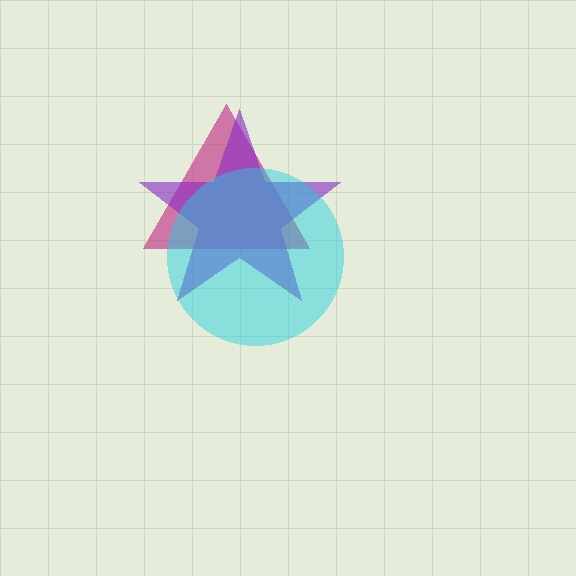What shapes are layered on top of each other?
The layered shapes are: a magenta triangle, a purple star, a cyan circle.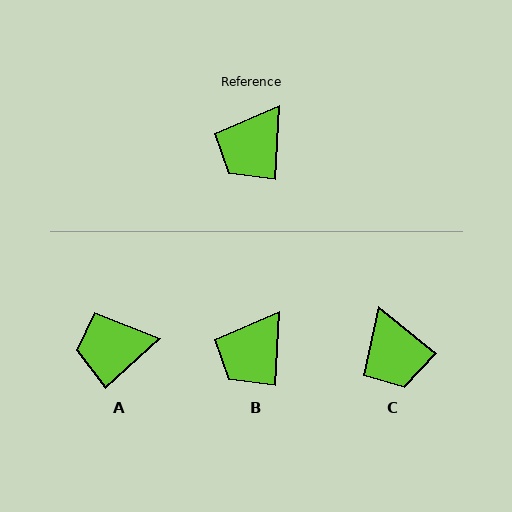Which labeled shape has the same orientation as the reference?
B.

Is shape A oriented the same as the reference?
No, it is off by about 44 degrees.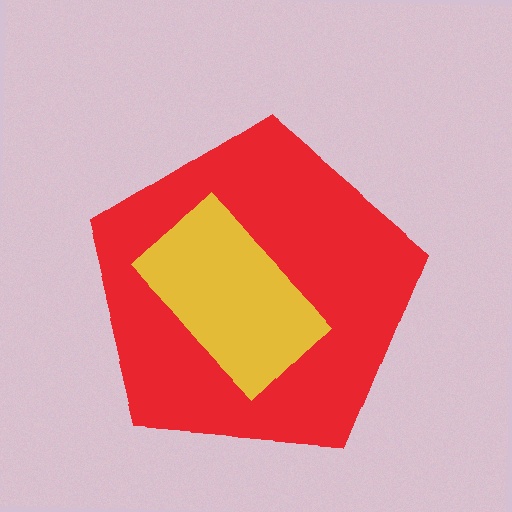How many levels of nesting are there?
2.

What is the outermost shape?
The red pentagon.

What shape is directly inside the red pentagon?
The yellow rectangle.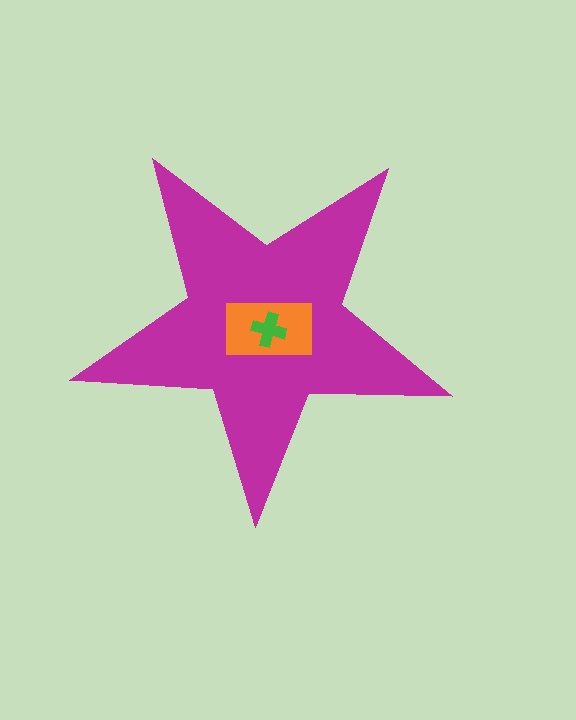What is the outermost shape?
The magenta star.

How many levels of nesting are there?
3.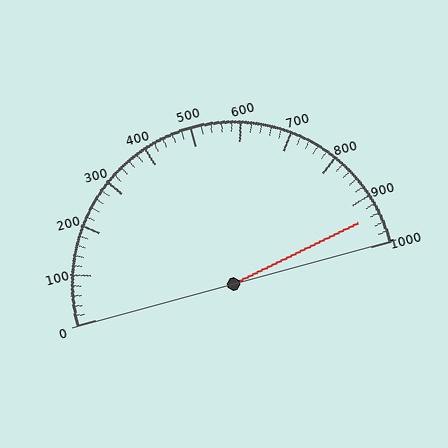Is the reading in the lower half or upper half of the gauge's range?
The reading is in the upper half of the range (0 to 1000).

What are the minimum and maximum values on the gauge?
The gauge ranges from 0 to 1000.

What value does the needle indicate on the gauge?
The needle indicates approximately 940.